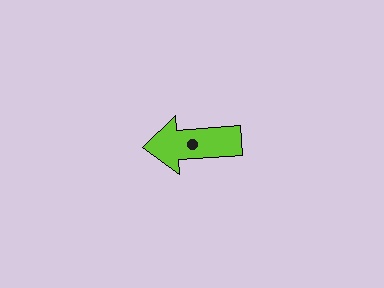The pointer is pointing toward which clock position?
Roughly 9 o'clock.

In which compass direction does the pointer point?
West.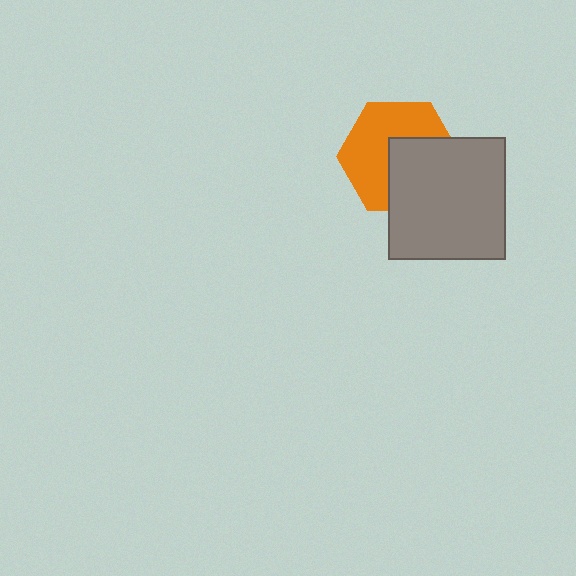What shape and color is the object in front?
The object in front is a gray rectangle.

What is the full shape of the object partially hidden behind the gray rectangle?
The partially hidden object is an orange hexagon.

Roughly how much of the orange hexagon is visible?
About half of it is visible (roughly 56%).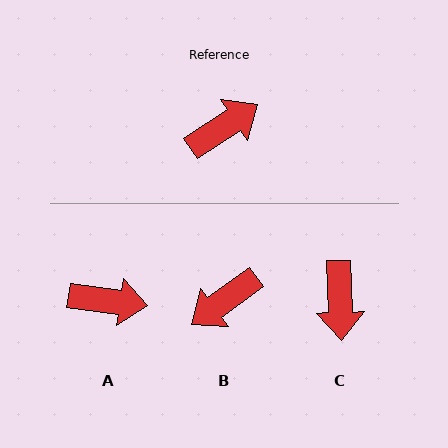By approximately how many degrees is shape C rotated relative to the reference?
Approximately 122 degrees clockwise.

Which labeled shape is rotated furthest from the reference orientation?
B, about 177 degrees away.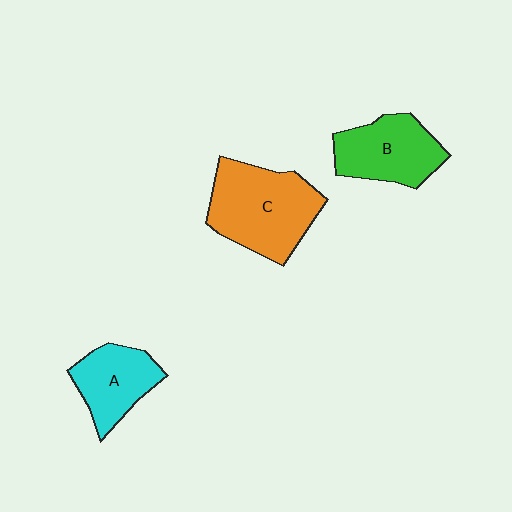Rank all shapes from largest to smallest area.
From largest to smallest: C (orange), B (green), A (cyan).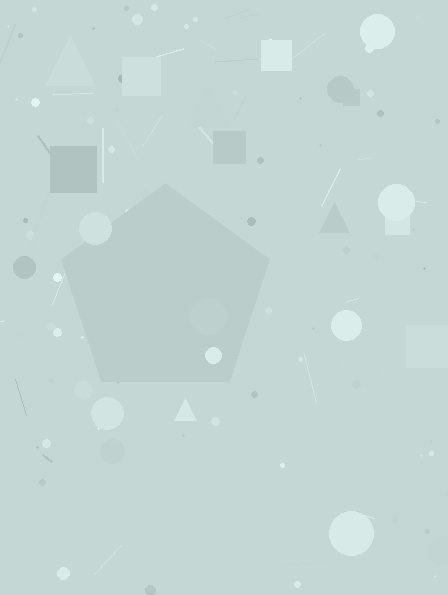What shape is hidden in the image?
A pentagon is hidden in the image.